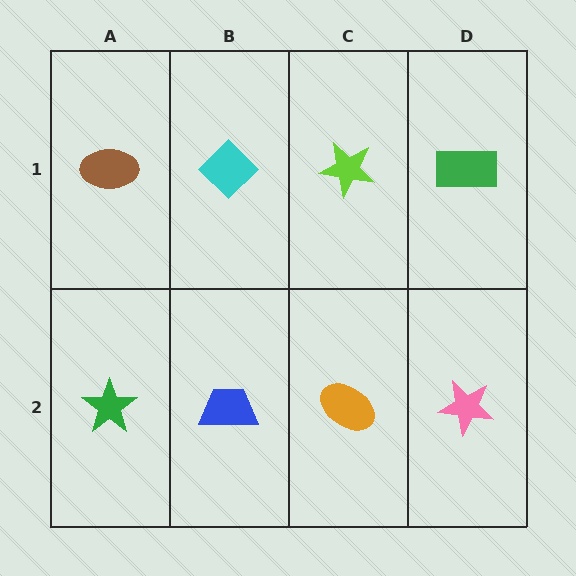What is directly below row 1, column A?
A green star.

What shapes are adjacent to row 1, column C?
An orange ellipse (row 2, column C), a cyan diamond (row 1, column B), a green rectangle (row 1, column D).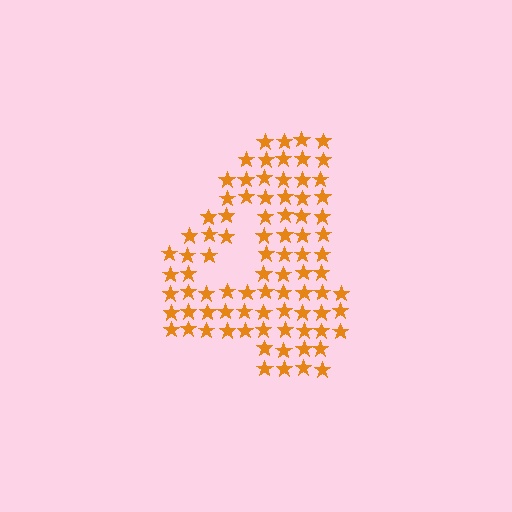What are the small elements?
The small elements are stars.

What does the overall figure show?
The overall figure shows the digit 4.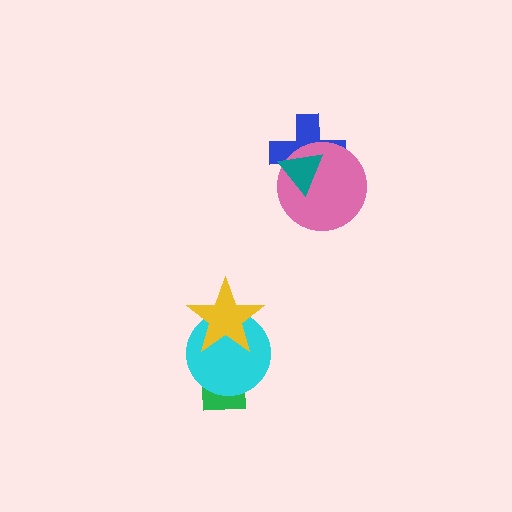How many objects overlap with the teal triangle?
2 objects overlap with the teal triangle.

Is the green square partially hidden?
Yes, it is partially covered by another shape.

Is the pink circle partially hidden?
Yes, it is partially covered by another shape.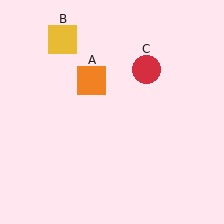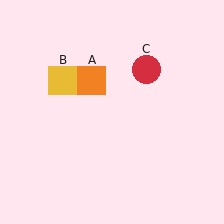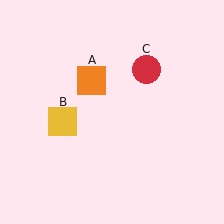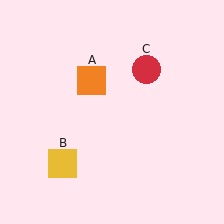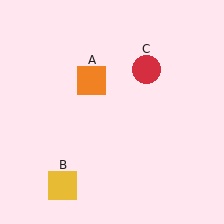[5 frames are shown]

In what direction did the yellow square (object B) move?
The yellow square (object B) moved down.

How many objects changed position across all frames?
1 object changed position: yellow square (object B).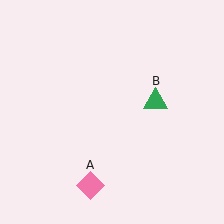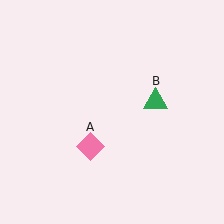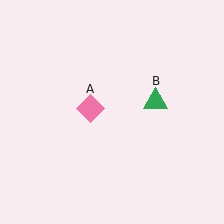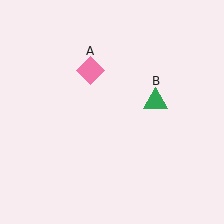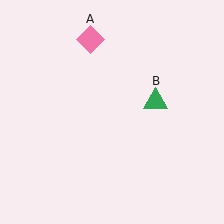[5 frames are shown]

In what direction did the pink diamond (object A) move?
The pink diamond (object A) moved up.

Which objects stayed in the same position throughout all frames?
Green triangle (object B) remained stationary.